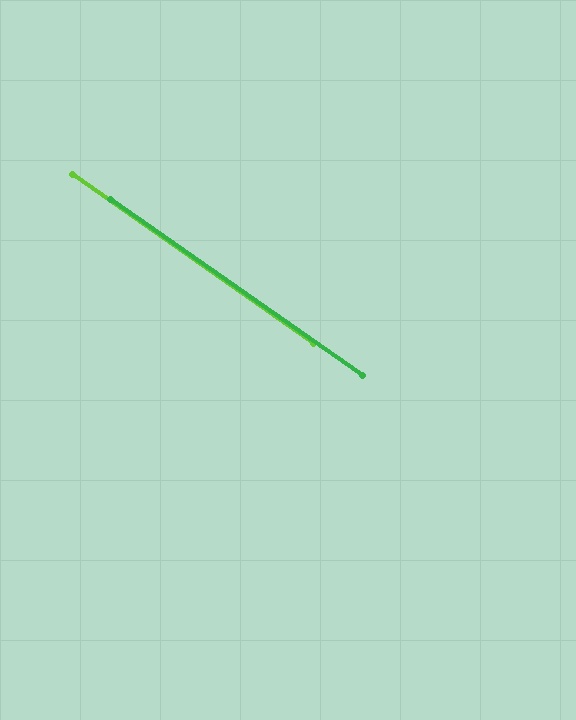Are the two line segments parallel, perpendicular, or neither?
Parallel — their directions differ by only 0.0°.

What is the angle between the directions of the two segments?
Approximately 0 degrees.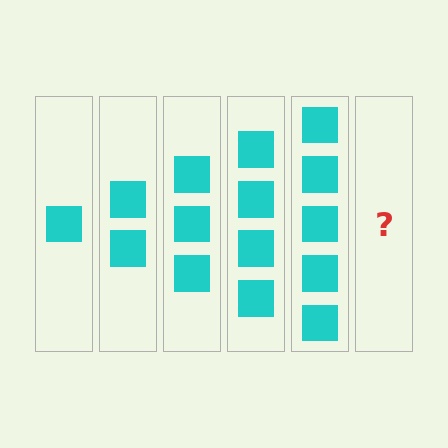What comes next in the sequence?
The next element should be 6 squares.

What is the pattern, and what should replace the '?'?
The pattern is that each step adds one more square. The '?' should be 6 squares.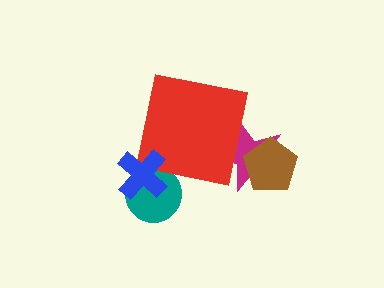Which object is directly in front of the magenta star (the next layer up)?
The red square is directly in front of the magenta star.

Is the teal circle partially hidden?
Yes, it is partially covered by another shape.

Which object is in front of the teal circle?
The blue cross is in front of the teal circle.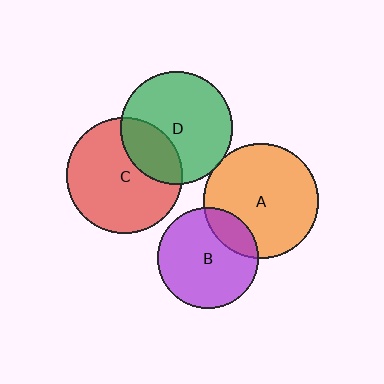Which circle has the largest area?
Circle C (red).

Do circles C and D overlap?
Yes.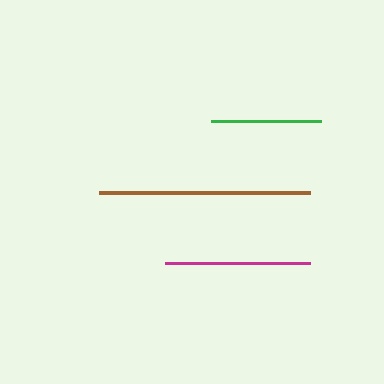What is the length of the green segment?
The green segment is approximately 110 pixels long.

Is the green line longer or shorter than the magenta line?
The magenta line is longer than the green line.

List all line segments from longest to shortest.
From longest to shortest: brown, magenta, green.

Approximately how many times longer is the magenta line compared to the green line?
The magenta line is approximately 1.3 times the length of the green line.